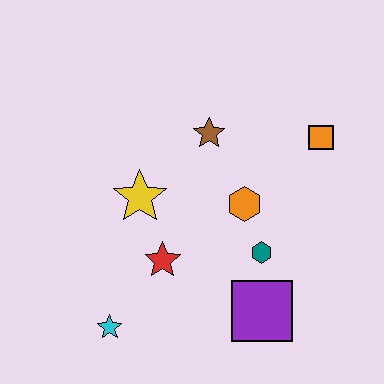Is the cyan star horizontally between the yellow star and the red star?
No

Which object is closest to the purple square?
The teal hexagon is closest to the purple square.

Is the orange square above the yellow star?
Yes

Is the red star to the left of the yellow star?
No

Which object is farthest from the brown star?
The cyan star is farthest from the brown star.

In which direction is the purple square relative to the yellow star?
The purple square is to the right of the yellow star.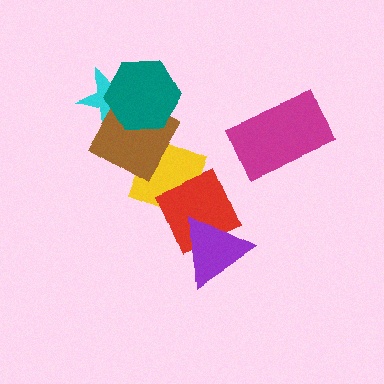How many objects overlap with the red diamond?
2 objects overlap with the red diamond.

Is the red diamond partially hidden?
Yes, it is partially covered by another shape.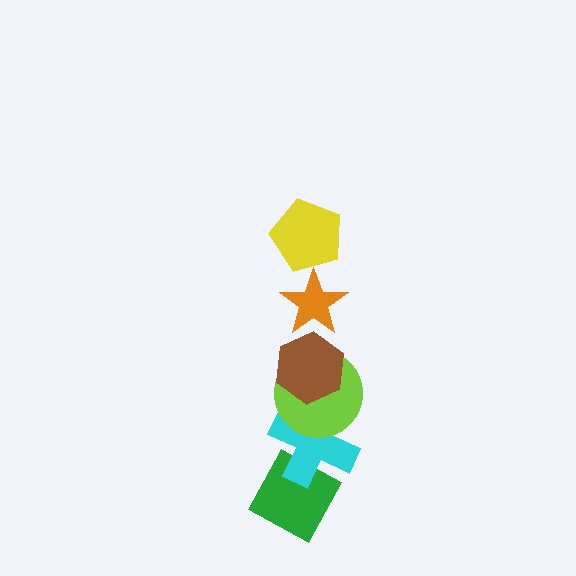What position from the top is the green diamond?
The green diamond is 6th from the top.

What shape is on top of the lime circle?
The brown hexagon is on top of the lime circle.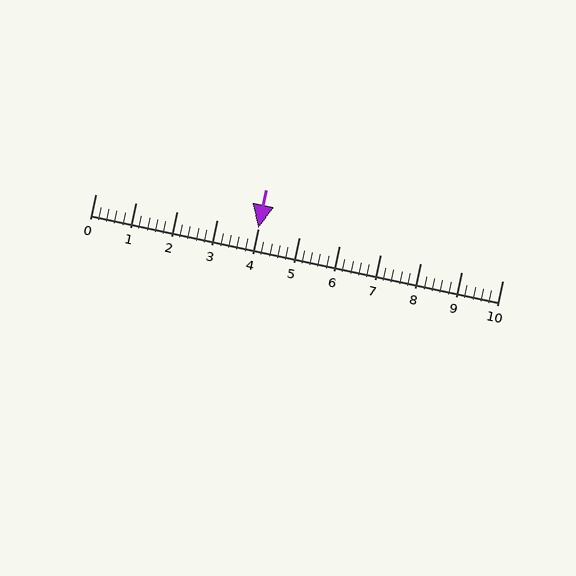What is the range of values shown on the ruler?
The ruler shows values from 0 to 10.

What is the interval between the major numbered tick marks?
The major tick marks are spaced 1 units apart.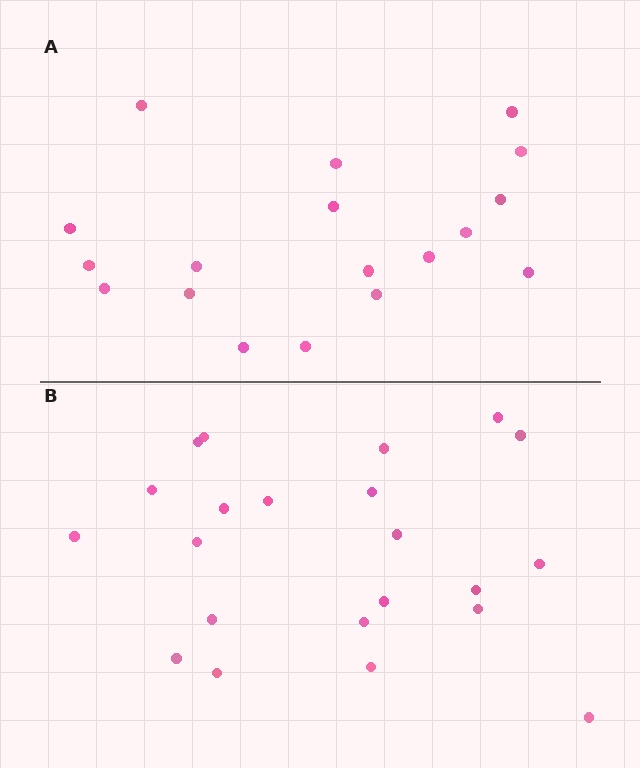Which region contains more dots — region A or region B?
Region B (the bottom region) has more dots.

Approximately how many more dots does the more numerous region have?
Region B has about 4 more dots than region A.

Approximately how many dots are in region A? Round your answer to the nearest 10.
About 20 dots. (The exact count is 18, which rounds to 20.)